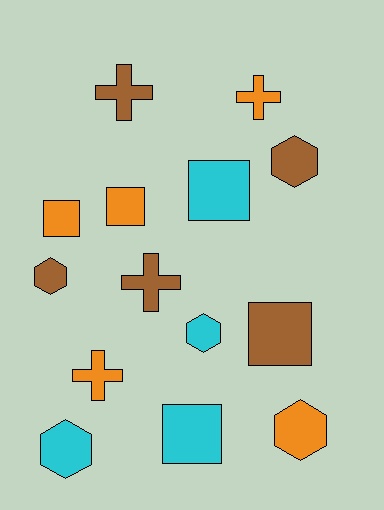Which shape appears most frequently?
Square, with 5 objects.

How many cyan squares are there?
There are 2 cyan squares.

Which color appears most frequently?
Orange, with 5 objects.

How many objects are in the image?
There are 14 objects.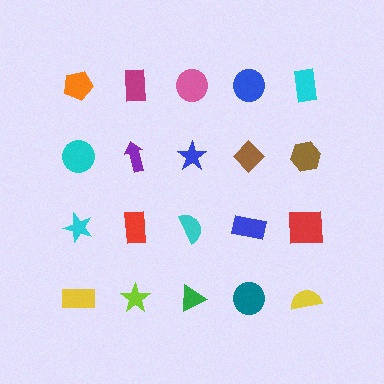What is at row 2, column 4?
A brown diamond.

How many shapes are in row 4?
5 shapes.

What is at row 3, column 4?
A blue rectangle.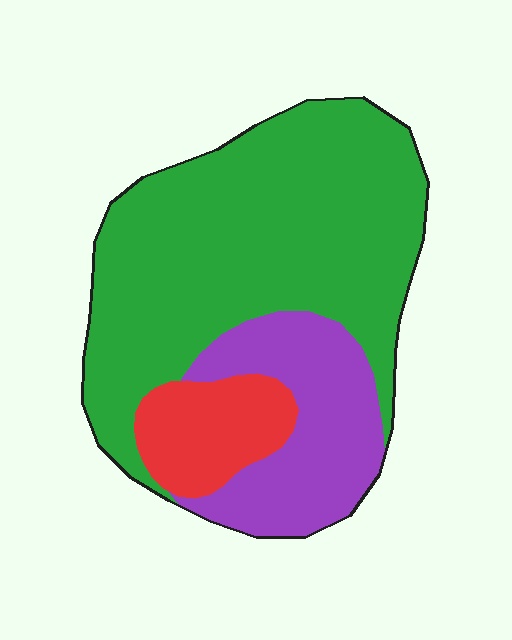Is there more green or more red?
Green.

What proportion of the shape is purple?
Purple covers about 25% of the shape.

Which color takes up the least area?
Red, at roughly 15%.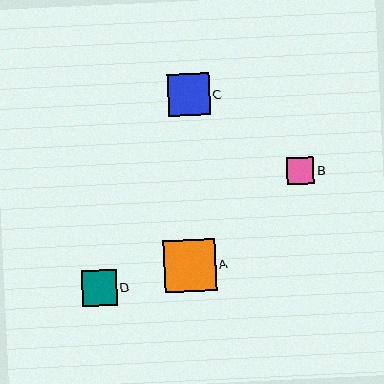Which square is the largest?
Square A is the largest with a size of approximately 52 pixels.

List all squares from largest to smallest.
From largest to smallest: A, C, D, B.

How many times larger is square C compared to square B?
Square C is approximately 1.6 times the size of square B.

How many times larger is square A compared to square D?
Square A is approximately 1.5 times the size of square D.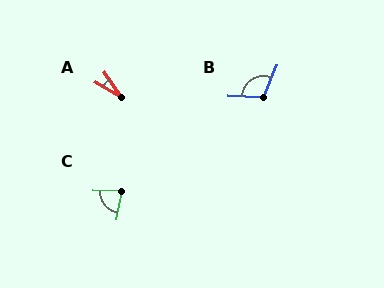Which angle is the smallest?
A, at approximately 26 degrees.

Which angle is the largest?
B, at approximately 110 degrees.